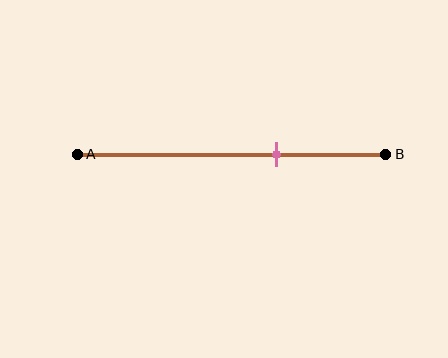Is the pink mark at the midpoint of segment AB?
No, the mark is at about 65% from A, not at the 50% midpoint.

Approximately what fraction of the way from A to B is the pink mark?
The pink mark is approximately 65% of the way from A to B.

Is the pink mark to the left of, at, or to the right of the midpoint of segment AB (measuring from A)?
The pink mark is to the right of the midpoint of segment AB.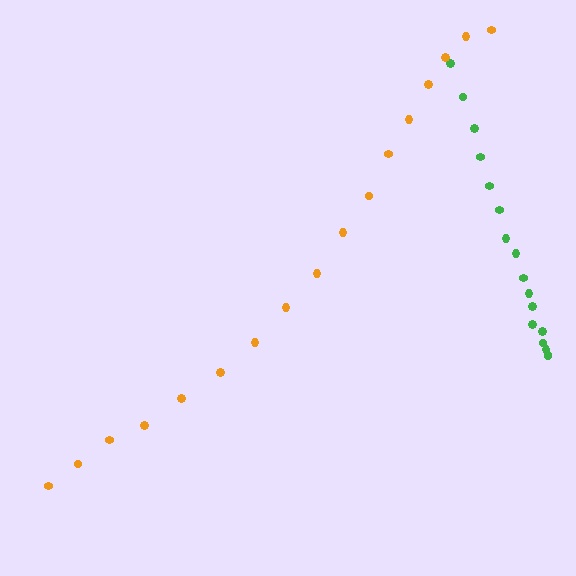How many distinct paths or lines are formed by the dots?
There are 2 distinct paths.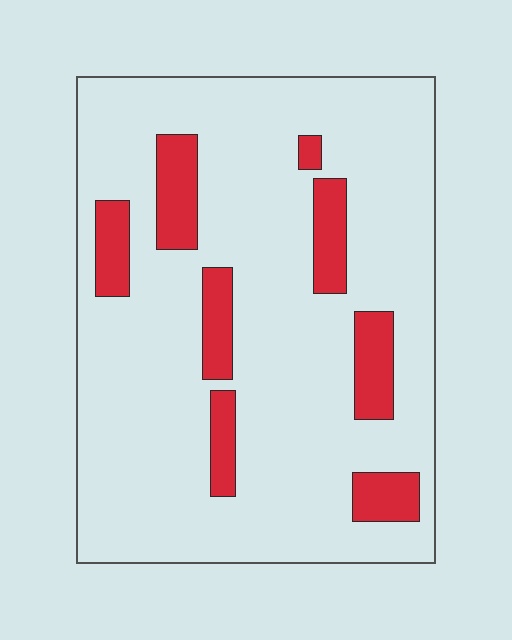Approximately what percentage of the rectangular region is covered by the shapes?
Approximately 15%.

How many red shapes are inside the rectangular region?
8.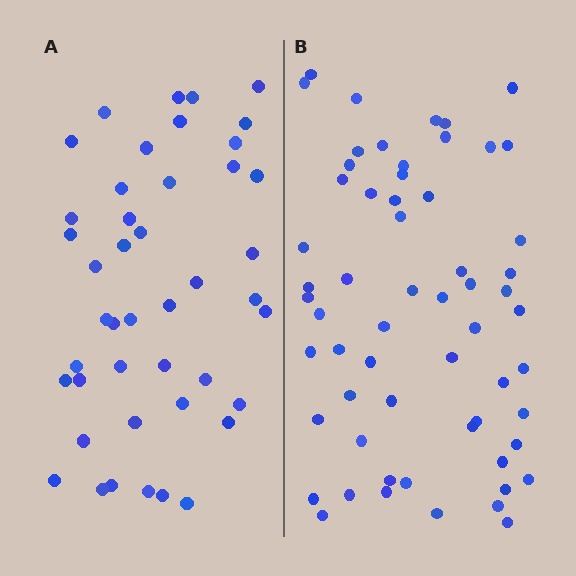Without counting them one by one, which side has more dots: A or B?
Region B (the right region) has more dots.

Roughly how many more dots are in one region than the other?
Region B has approximately 15 more dots than region A.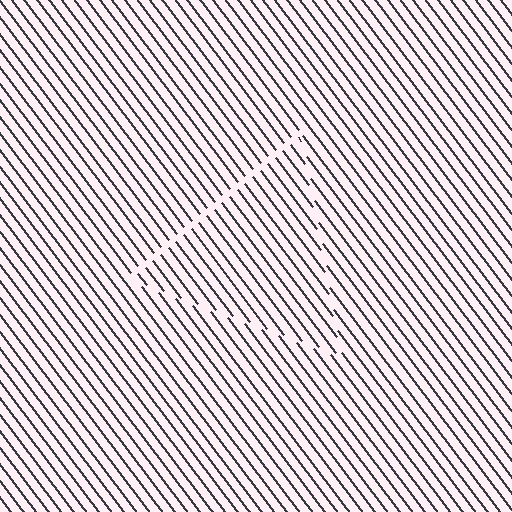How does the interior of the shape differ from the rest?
The interior of the shape contains the same grating, shifted by half a period — the contour is defined by the phase discontinuity where line-ends from the inner and outer gratings abut.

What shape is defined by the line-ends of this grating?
An illusory triangle. The interior of the shape contains the same grating, shifted by half a period — the contour is defined by the phase discontinuity where line-ends from the inner and outer gratings abut.